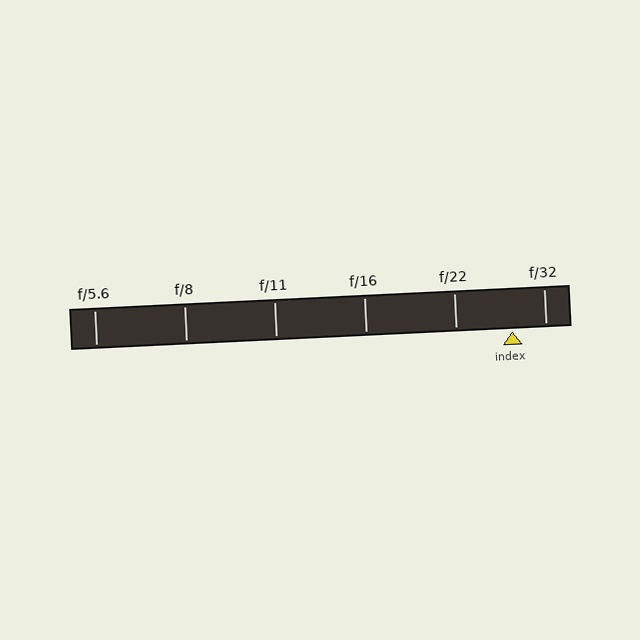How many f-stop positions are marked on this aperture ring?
There are 6 f-stop positions marked.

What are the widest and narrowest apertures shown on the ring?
The widest aperture shown is f/5.6 and the narrowest is f/32.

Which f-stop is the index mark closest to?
The index mark is closest to f/32.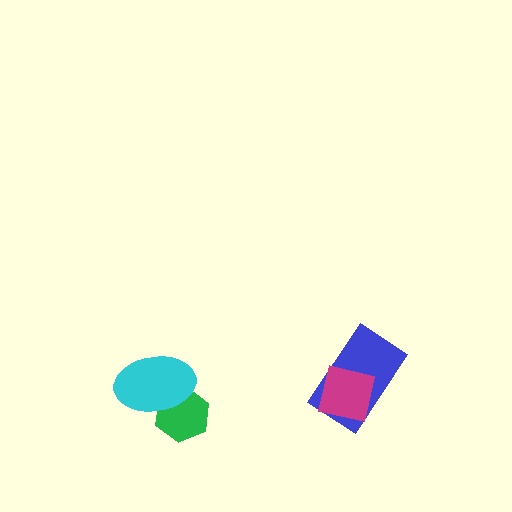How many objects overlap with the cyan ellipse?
1 object overlaps with the cyan ellipse.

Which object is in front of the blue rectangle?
The magenta square is in front of the blue rectangle.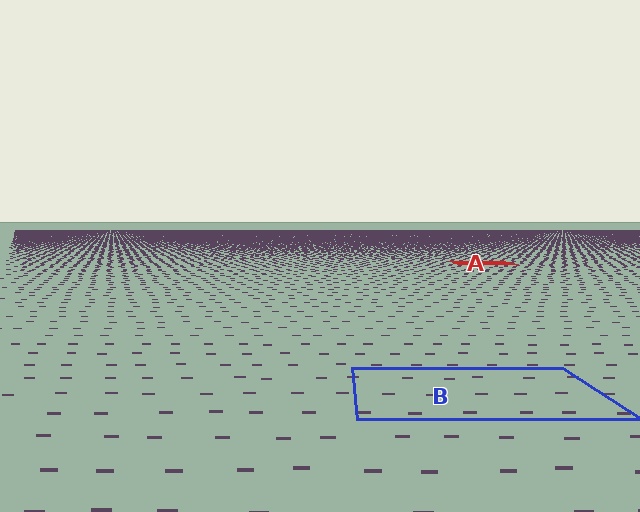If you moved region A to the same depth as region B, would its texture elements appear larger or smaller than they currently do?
They would appear larger. At a closer depth, the same texture elements are projected at a bigger on-screen size.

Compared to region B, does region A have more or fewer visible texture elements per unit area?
Region A has more texture elements per unit area — they are packed more densely because it is farther away.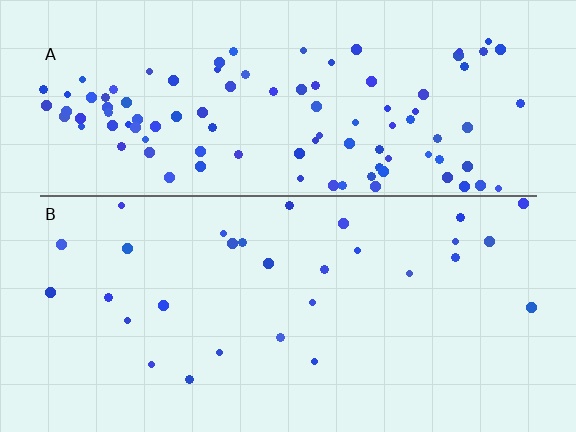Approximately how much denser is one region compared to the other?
Approximately 3.6× — region A over region B.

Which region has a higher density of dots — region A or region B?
A (the top).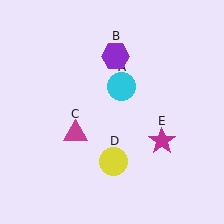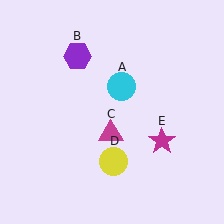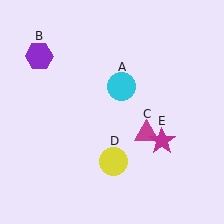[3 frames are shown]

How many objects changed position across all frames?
2 objects changed position: purple hexagon (object B), magenta triangle (object C).